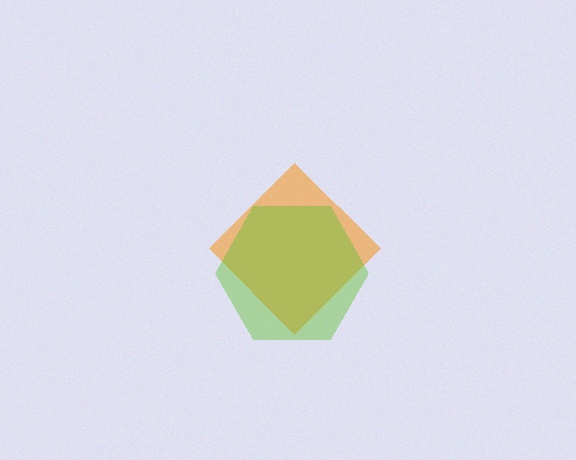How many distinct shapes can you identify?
There are 2 distinct shapes: an orange diamond, a lime hexagon.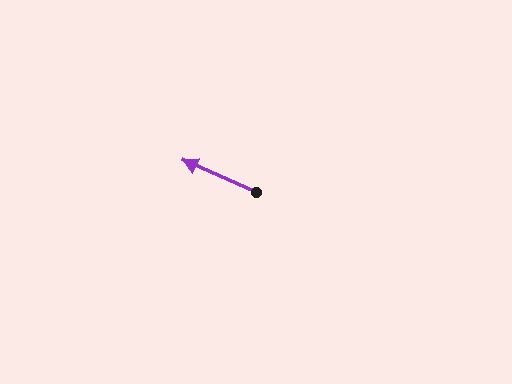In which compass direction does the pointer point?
Northwest.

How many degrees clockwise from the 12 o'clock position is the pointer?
Approximately 294 degrees.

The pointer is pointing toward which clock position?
Roughly 10 o'clock.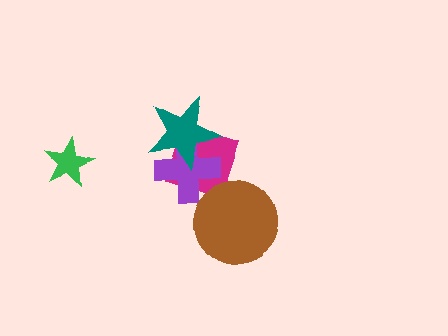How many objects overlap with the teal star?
2 objects overlap with the teal star.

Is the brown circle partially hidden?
No, no other shape covers it.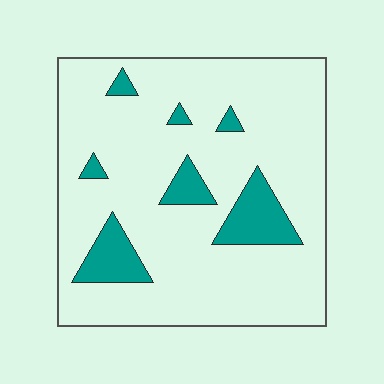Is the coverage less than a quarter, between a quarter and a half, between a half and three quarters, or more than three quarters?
Less than a quarter.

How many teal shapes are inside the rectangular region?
7.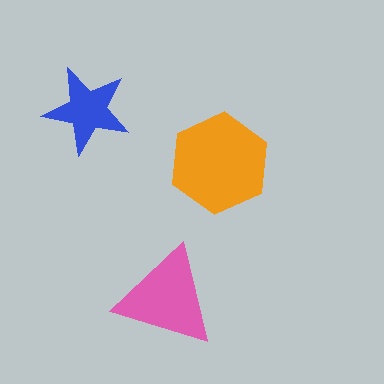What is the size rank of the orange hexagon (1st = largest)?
1st.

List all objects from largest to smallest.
The orange hexagon, the pink triangle, the blue star.